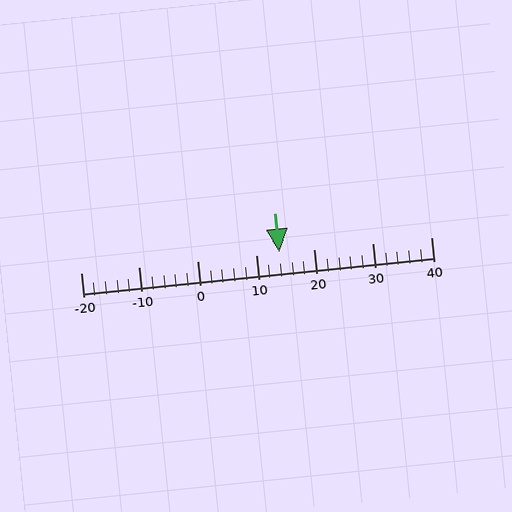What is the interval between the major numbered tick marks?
The major tick marks are spaced 10 units apart.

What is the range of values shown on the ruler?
The ruler shows values from -20 to 40.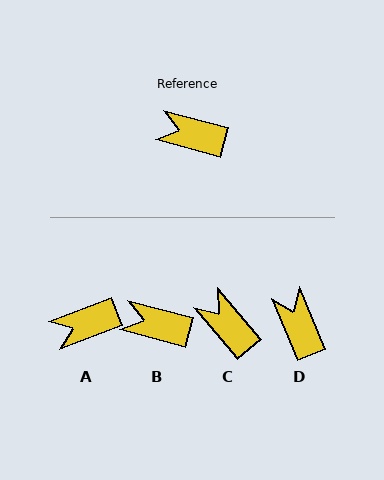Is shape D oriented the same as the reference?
No, it is off by about 53 degrees.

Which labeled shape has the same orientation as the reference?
B.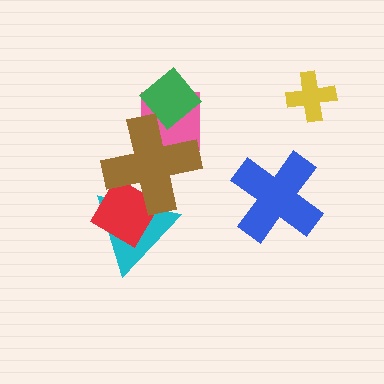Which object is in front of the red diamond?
The brown cross is in front of the red diamond.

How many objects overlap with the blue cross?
0 objects overlap with the blue cross.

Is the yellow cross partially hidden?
No, no other shape covers it.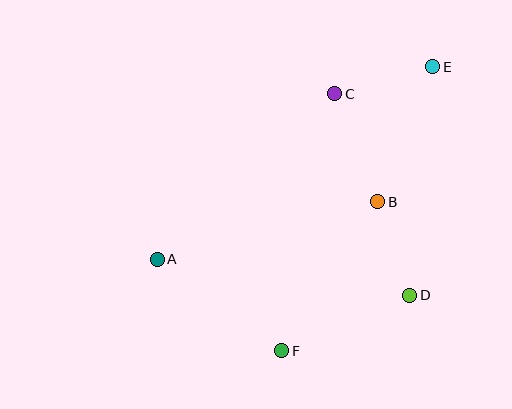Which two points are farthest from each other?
Points A and E are farthest from each other.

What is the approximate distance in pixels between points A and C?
The distance between A and C is approximately 242 pixels.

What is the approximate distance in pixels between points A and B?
The distance between A and B is approximately 228 pixels.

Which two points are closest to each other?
Points B and D are closest to each other.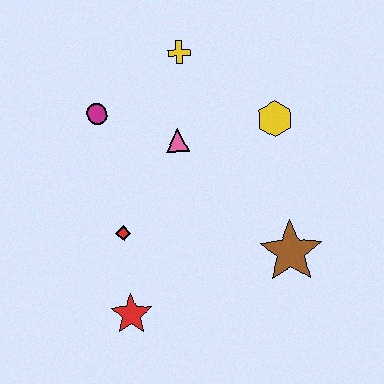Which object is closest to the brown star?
The yellow hexagon is closest to the brown star.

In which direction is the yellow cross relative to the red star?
The yellow cross is above the red star.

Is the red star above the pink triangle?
No